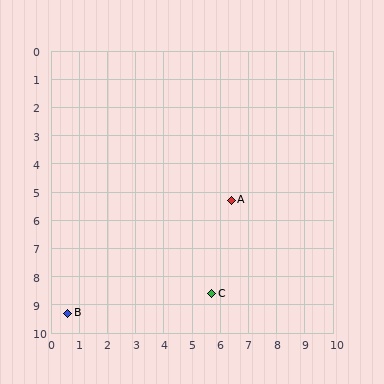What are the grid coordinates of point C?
Point C is at approximately (5.7, 8.6).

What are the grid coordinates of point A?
Point A is at approximately (6.4, 5.3).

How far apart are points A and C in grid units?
Points A and C are about 3.4 grid units apart.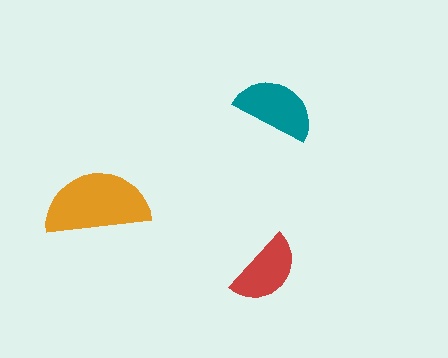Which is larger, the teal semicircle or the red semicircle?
The teal one.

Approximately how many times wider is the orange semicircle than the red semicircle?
About 1.5 times wider.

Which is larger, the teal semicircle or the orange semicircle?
The orange one.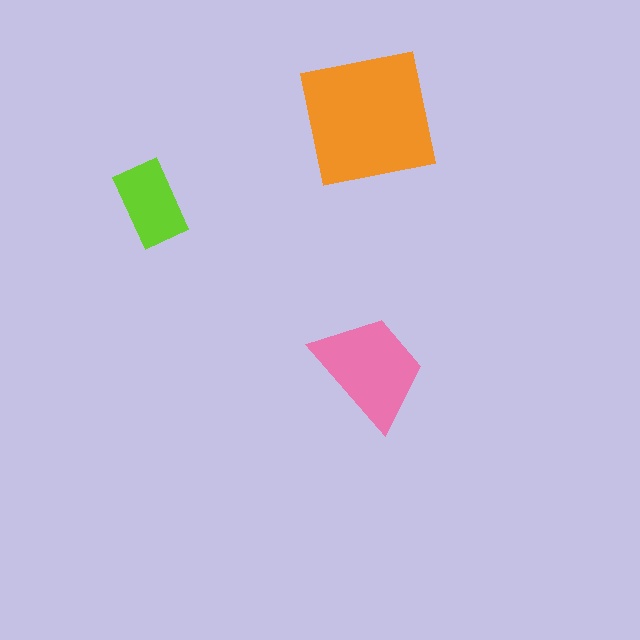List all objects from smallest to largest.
The lime rectangle, the pink trapezoid, the orange square.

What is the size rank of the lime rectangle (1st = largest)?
3rd.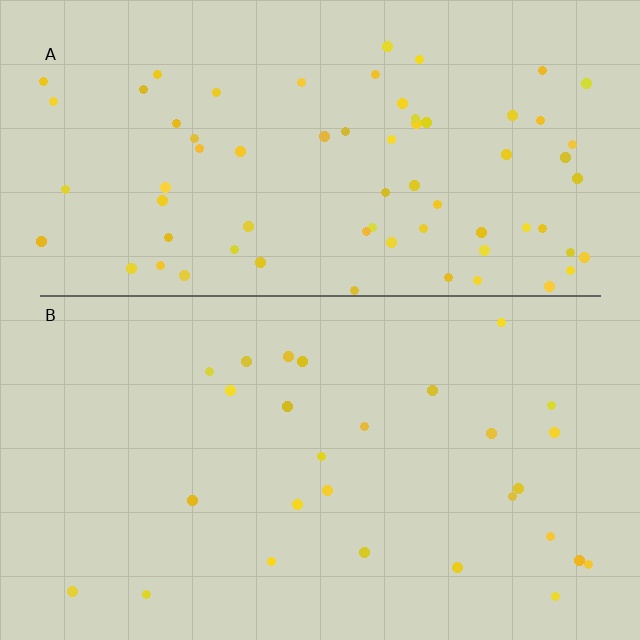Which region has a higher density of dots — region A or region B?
A (the top).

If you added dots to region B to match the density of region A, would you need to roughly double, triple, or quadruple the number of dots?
Approximately triple.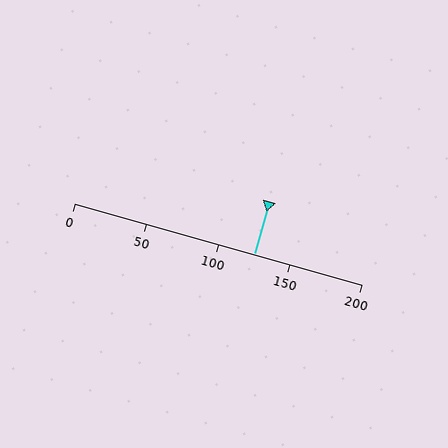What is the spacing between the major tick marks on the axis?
The major ticks are spaced 50 apart.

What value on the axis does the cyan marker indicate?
The marker indicates approximately 125.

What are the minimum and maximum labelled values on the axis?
The axis runs from 0 to 200.